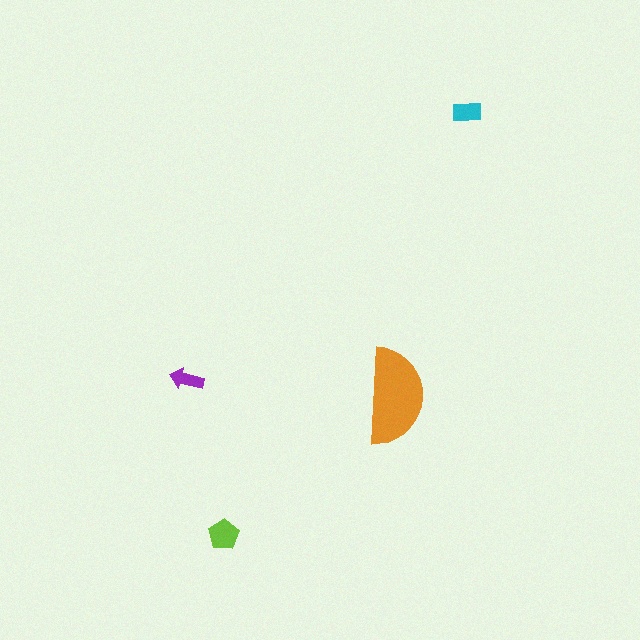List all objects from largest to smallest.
The orange semicircle, the lime pentagon, the cyan rectangle, the purple arrow.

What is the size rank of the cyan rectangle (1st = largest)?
3rd.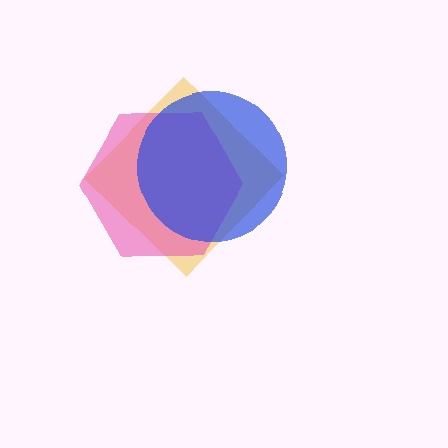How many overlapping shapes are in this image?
There are 3 overlapping shapes in the image.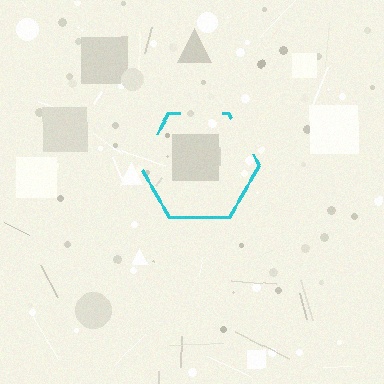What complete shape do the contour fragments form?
The contour fragments form a hexagon.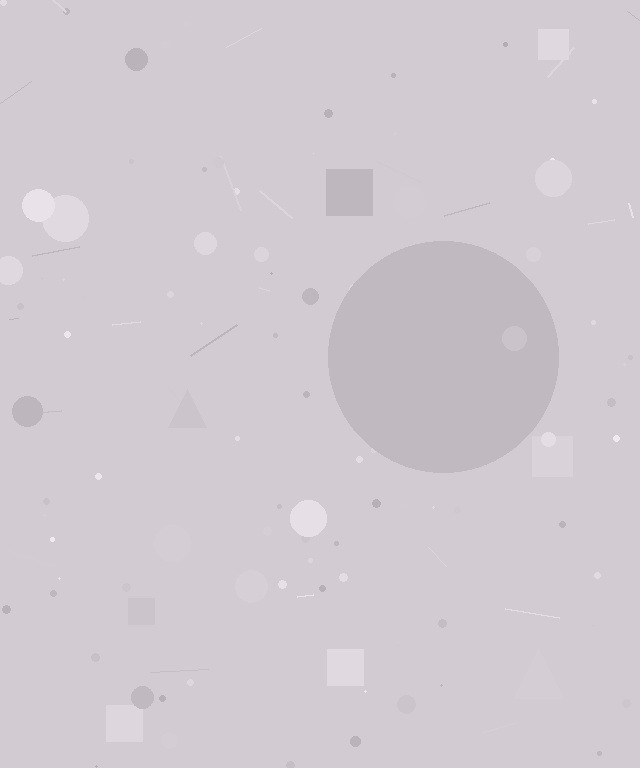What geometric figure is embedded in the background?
A circle is embedded in the background.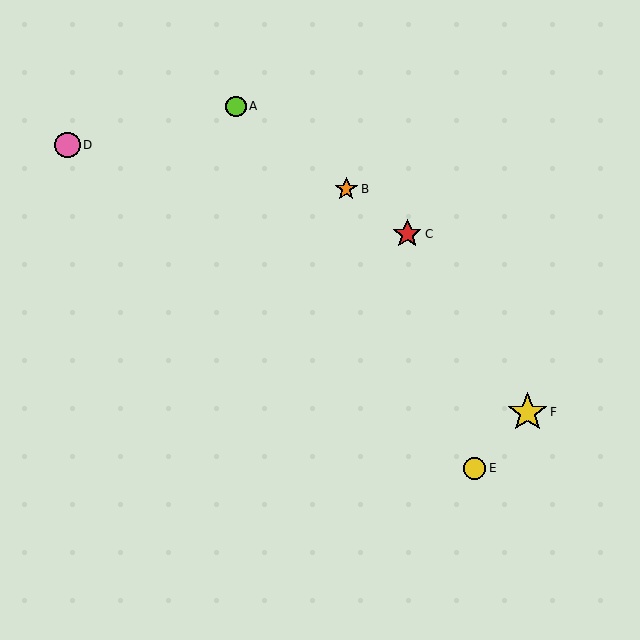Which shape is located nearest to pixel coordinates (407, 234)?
The red star (labeled C) at (407, 234) is nearest to that location.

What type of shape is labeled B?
Shape B is an orange star.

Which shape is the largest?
The yellow star (labeled F) is the largest.